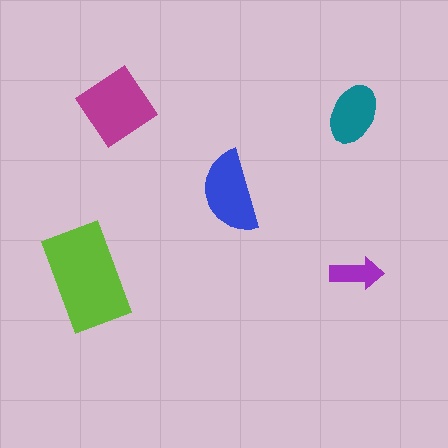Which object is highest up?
The magenta diamond is topmost.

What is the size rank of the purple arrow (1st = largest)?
5th.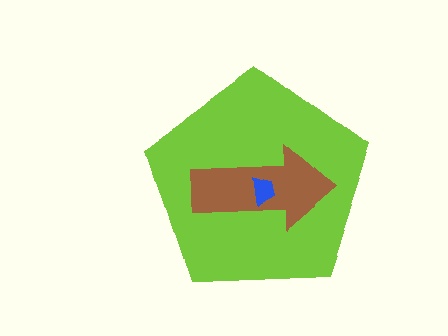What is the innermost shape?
The blue trapezoid.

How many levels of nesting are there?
3.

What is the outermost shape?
The lime pentagon.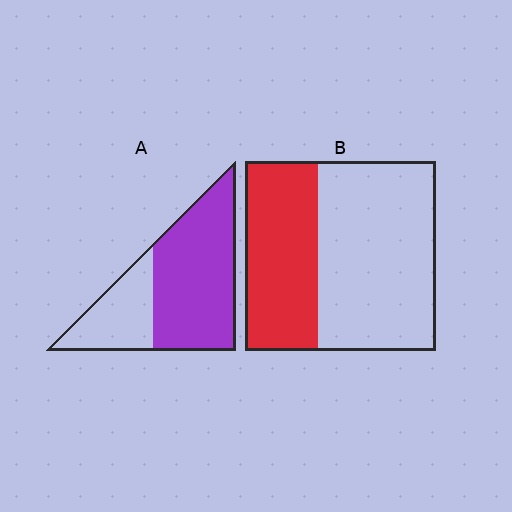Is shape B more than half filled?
No.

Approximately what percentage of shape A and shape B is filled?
A is approximately 70% and B is approximately 40%.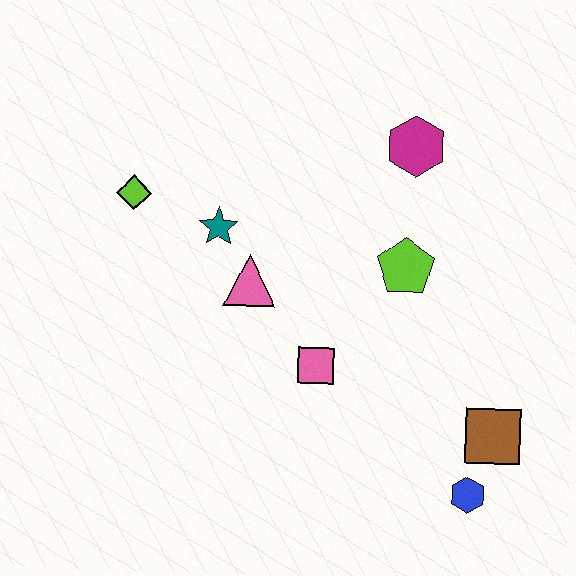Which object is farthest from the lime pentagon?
The lime diamond is farthest from the lime pentagon.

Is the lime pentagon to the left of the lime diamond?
No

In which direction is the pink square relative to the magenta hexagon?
The pink square is below the magenta hexagon.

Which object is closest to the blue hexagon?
The brown square is closest to the blue hexagon.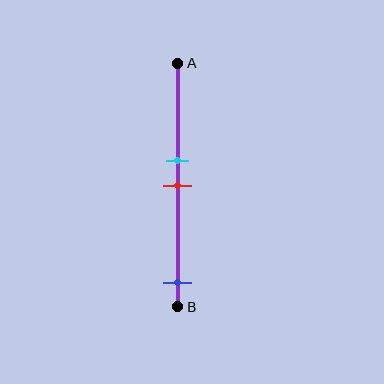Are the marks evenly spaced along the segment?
No, the marks are not evenly spaced.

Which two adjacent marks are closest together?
The cyan and red marks are the closest adjacent pair.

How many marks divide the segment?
There are 3 marks dividing the segment.